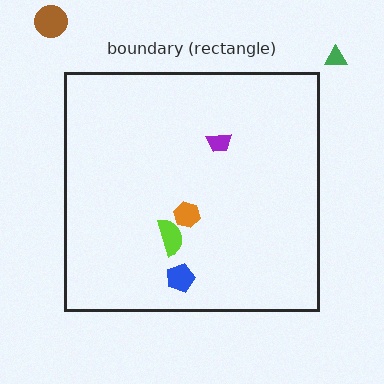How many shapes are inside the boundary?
4 inside, 2 outside.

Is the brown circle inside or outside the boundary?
Outside.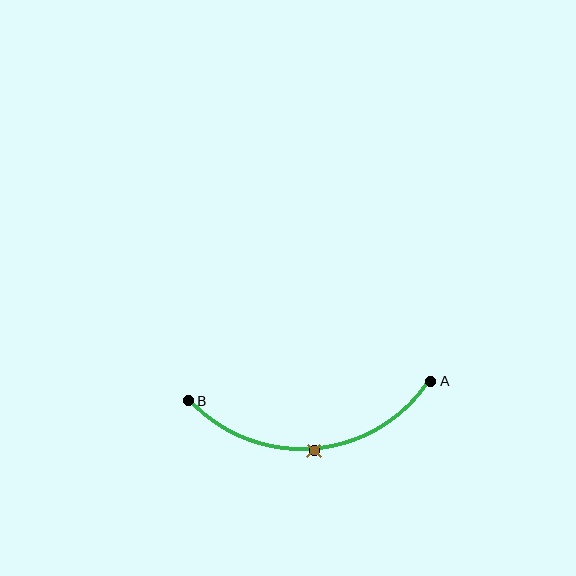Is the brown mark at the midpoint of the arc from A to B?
Yes. The brown mark lies on the arc at equal arc-length from both A and B — it is the arc midpoint.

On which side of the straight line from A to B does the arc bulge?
The arc bulges below the straight line connecting A and B.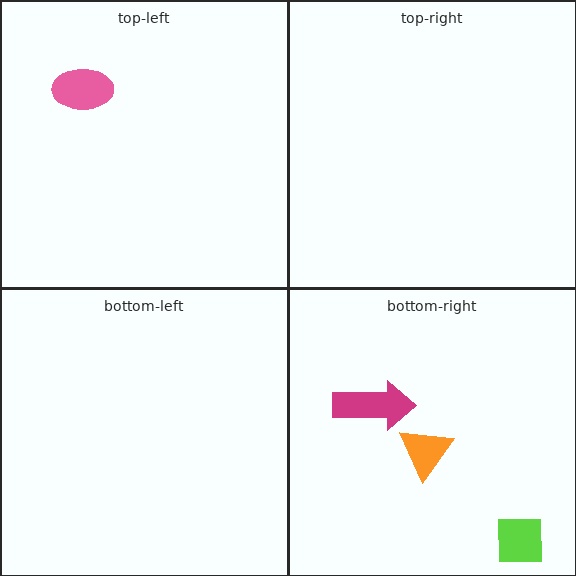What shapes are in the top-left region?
The pink ellipse.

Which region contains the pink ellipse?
The top-left region.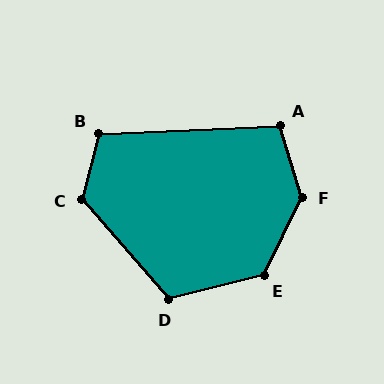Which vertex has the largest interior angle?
F, at approximately 137 degrees.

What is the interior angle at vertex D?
Approximately 117 degrees (obtuse).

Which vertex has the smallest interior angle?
A, at approximately 105 degrees.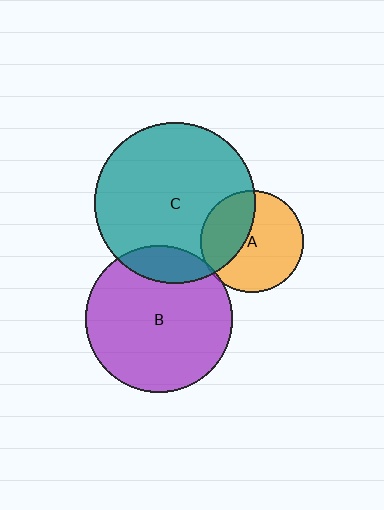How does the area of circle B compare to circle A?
Approximately 2.0 times.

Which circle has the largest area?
Circle C (teal).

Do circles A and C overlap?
Yes.